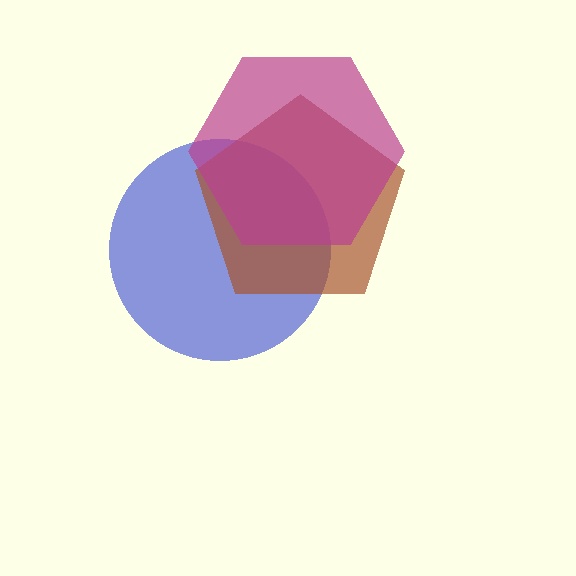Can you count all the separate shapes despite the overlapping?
Yes, there are 3 separate shapes.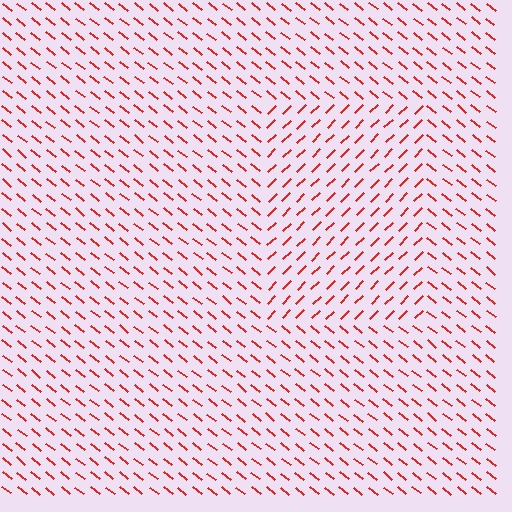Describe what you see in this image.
The image is filled with small red line segments. A rectangle region in the image has lines oriented differently from the surrounding lines, creating a visible texture boundary.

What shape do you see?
I see a rectangle.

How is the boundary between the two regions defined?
The boundary is defined purely by a change in line orientation (approximately 83 degrees difference). All lines are the same color and thickness.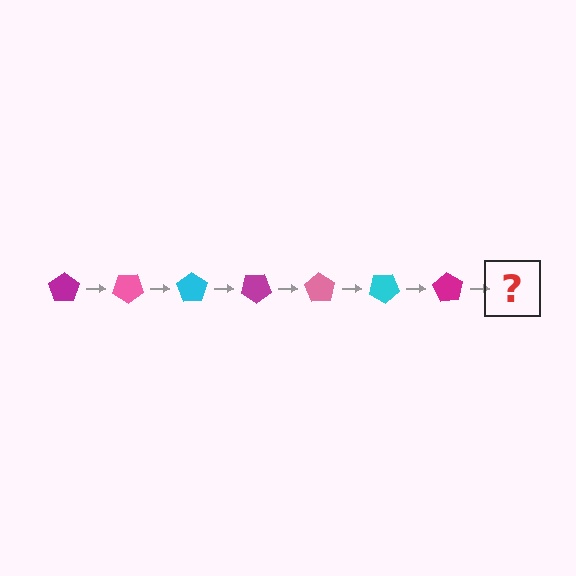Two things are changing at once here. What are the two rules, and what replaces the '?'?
The two rules are that it rotates 35 degrees each step and the color cycles through magenta, pink, and cyan. The '?' should be a pink pentagon, rotated 245 degrees from the start.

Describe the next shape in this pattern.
It should be a pink pentagon, rotated 245 degrees from the start.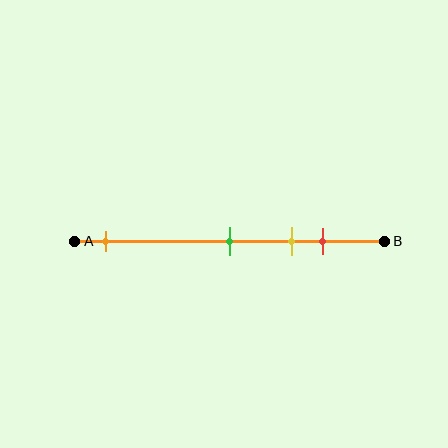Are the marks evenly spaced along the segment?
No, the marks are not evenly spaced.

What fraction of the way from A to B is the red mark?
The red mark is approximately 80% (0.8) of the way from A to B.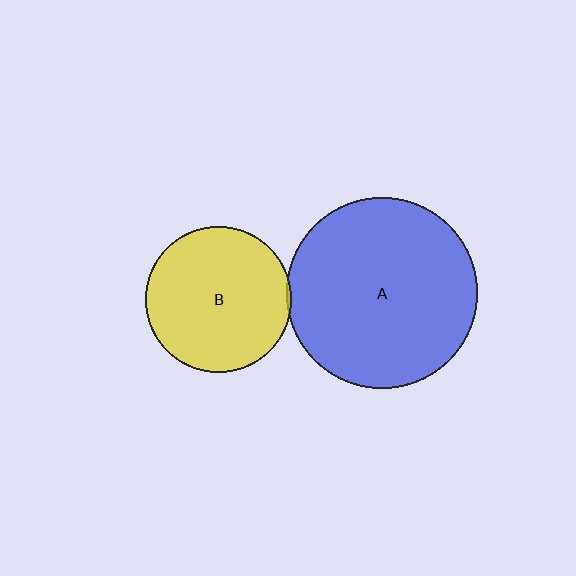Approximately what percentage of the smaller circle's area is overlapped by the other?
Approximately 5%.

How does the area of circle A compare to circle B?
Approximately 1.7 times.